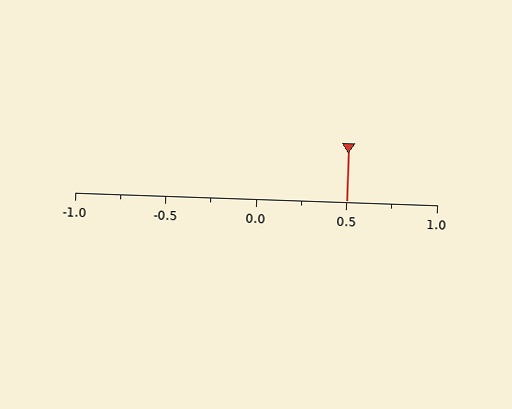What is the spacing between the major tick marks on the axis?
The major ticks are spaced 0.5 apart.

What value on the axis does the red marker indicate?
The marker indicates approximately 0.5.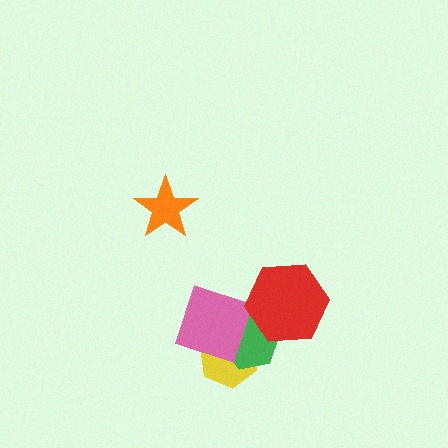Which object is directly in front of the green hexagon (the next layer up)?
The pink diamond is directly in front of the green hexagon.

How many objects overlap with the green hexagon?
3 objects overlap with the green hexagon.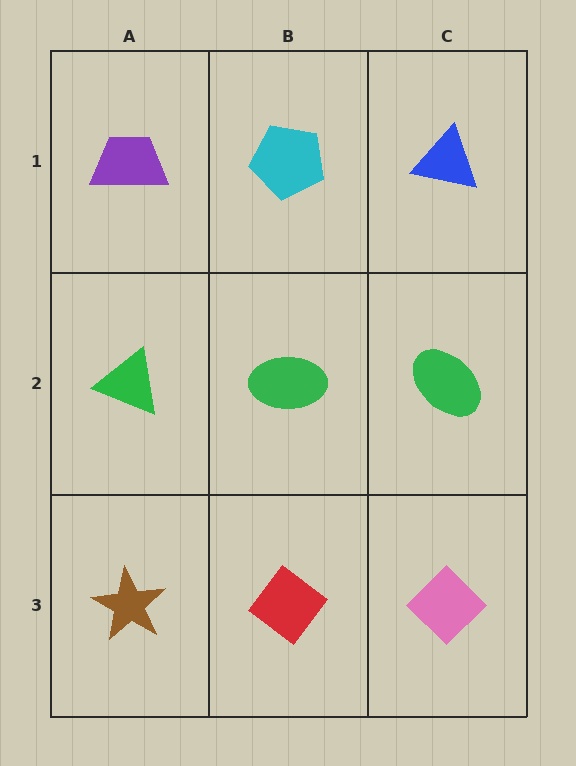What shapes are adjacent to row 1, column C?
A green ellipse (row 2, column C), a cyan pentagon (row 1, column B).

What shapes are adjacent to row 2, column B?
A cyan pentagon (row 1, column B), a red diamond (row 3, column B), a green triangle (row 2, column A), a green ellipse (row 2, column C).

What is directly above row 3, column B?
A green ellipse.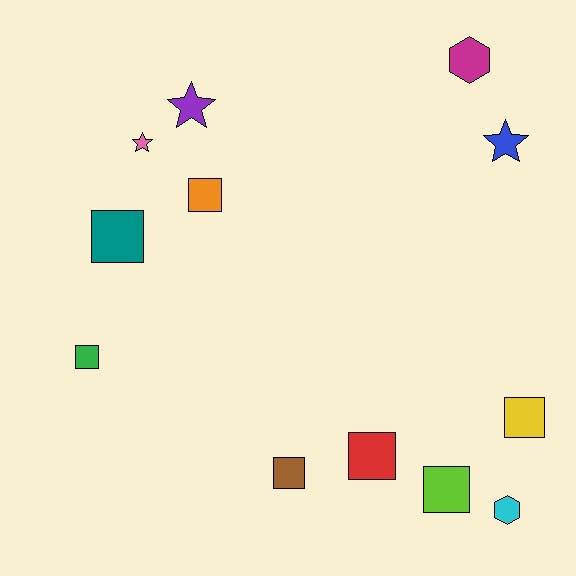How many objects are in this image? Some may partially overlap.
There are 12 objects.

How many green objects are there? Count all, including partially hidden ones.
There is 1 green object.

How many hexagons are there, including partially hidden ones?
There are 2 hexagons.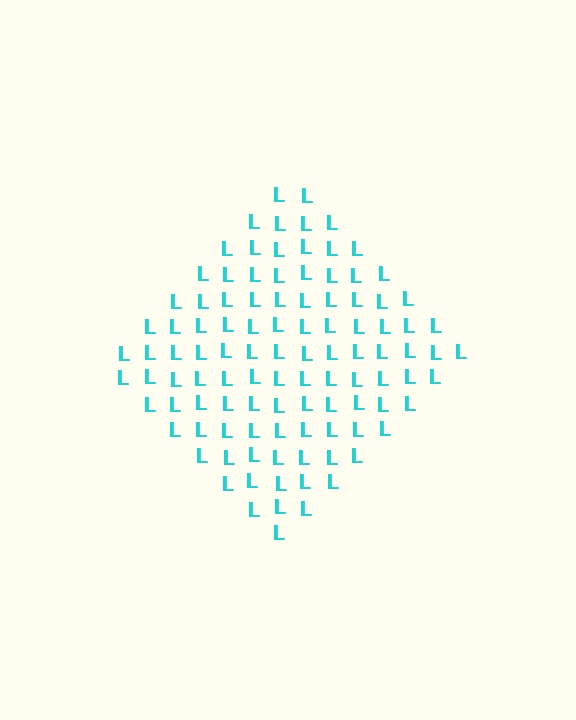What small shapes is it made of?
It is made of small letter L's.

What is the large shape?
The large shape is a diamond.